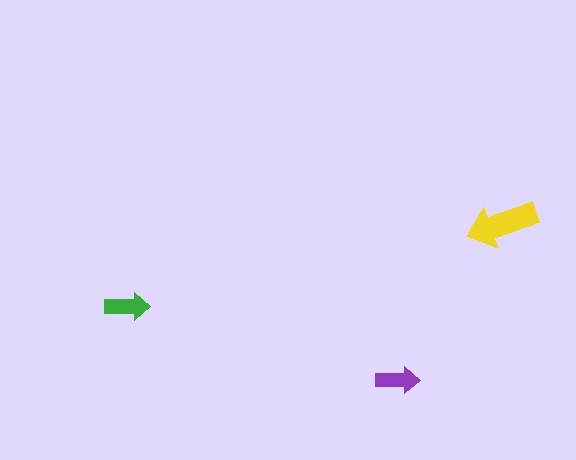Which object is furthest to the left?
The green arrow is leftmost.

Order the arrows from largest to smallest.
the yellow one, the green one, the purple one.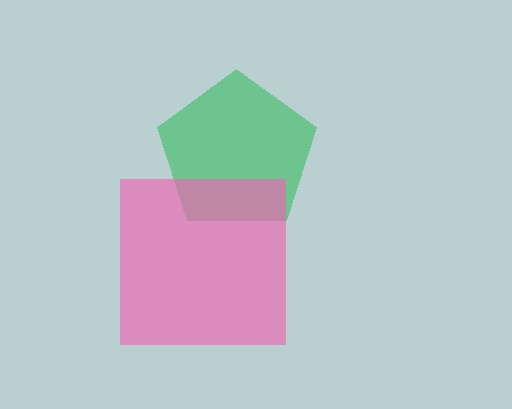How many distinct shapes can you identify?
There are 2 distinct shapes: a green pentagon, a pink square.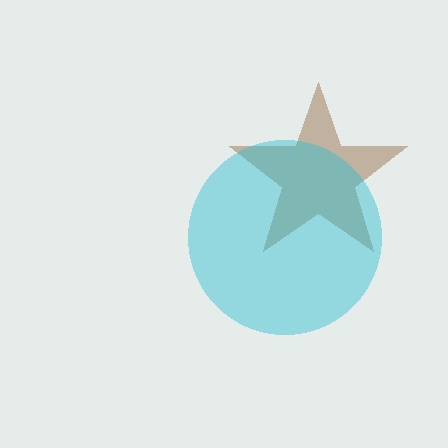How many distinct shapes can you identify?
There are 2 distinct shapes: a brown star, a cyan circle.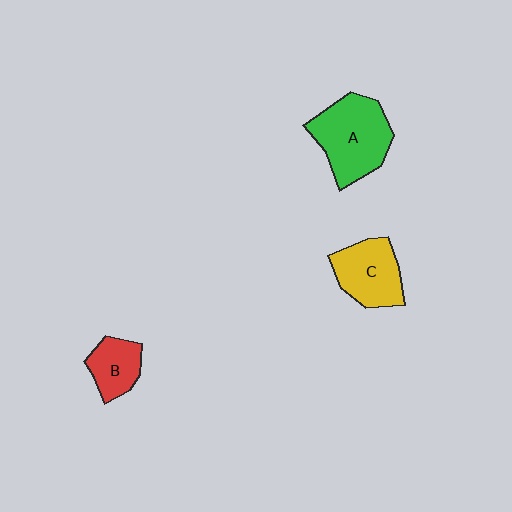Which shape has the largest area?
Shape A (green).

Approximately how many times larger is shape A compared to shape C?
Approximately 1.4 times.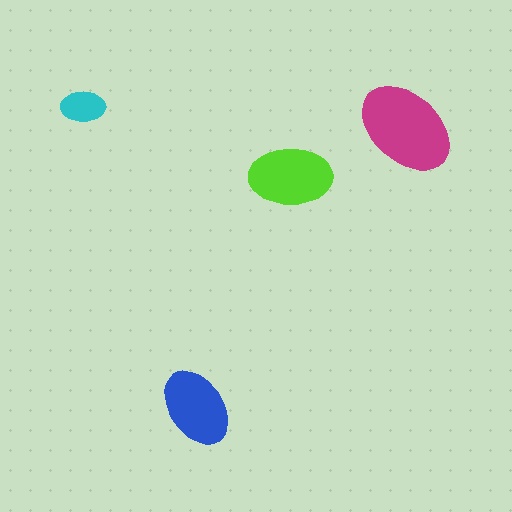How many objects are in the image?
There are 4 objects in the image.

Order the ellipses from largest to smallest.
the magenta one, the lime one, the blue one, the cyan one.